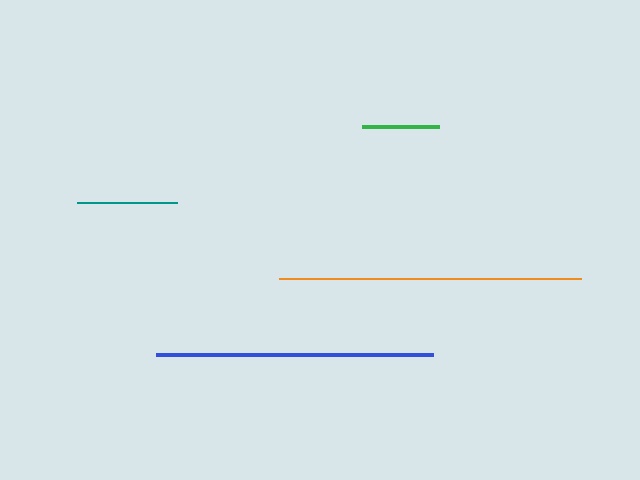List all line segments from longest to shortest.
From longest to shortest: orange, blue, teal, green.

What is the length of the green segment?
The green segment is approximately 77 pixels long.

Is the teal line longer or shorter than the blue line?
The blue line is longer than the teal line.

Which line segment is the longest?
The orange line is the longest at approximately 302 pixels.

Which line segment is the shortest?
The green line is the shortest at approximately 77 pixels.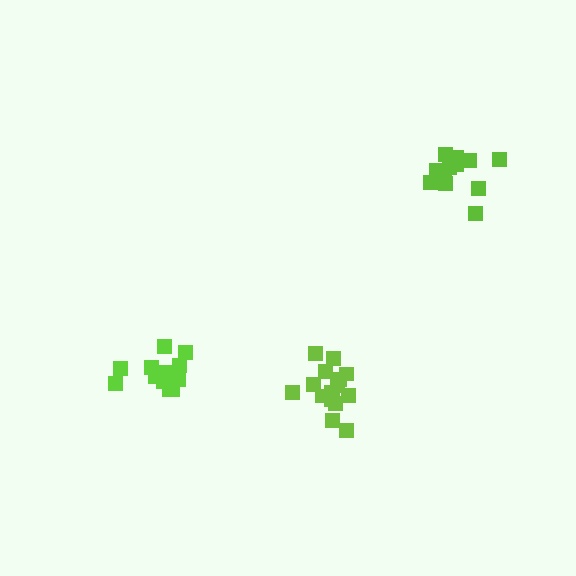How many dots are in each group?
Group 1: 13 dots, Group 2: 16 dots, Group 3: 13 dots (42 total).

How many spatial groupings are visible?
There are 3 spatial groupings.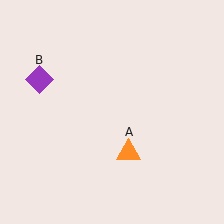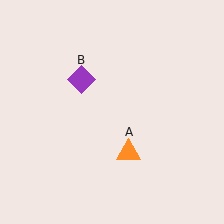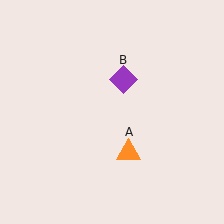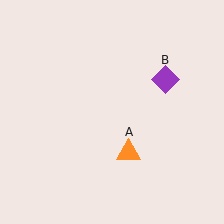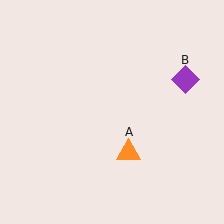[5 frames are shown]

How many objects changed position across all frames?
1 object changed position: purple diamond (object B).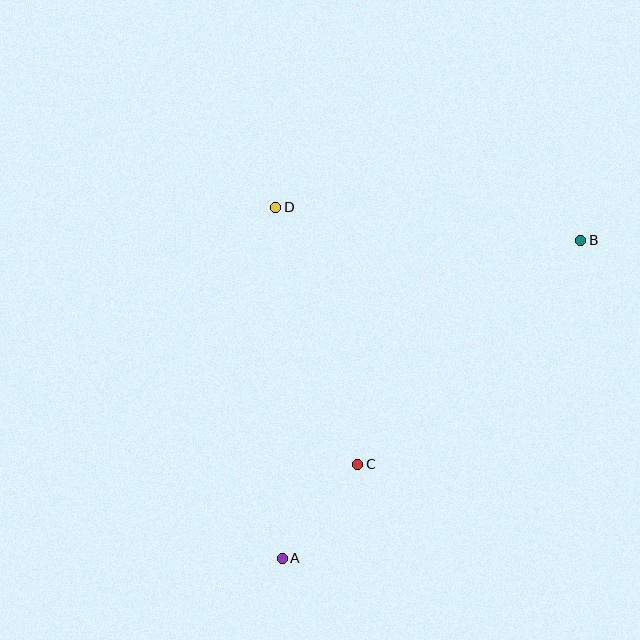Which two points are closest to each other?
Points A and C are closest to each other.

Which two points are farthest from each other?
Points A and B are farthest from each other.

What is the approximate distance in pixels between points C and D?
The distance between C and D is approximately 270 pixels.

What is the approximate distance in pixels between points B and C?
The distance between B and C is approximately 316 pixels.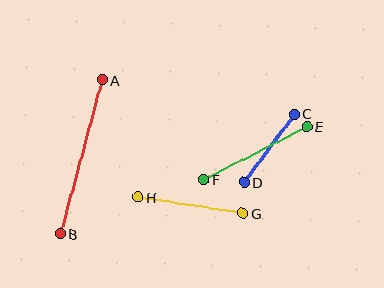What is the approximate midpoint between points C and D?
The midpoint is at approximately (269, 148) pixels.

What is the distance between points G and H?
The distance is approximately 106 pixels.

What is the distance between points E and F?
The distance is approximately 116 pixels.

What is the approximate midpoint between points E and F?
The midpoint is at approximately (255, 153) pixels.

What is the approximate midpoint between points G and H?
The midpoint is at approximately (190, 205) pixels.